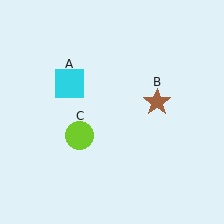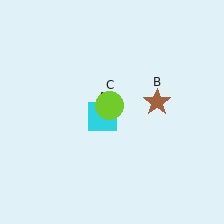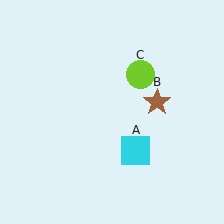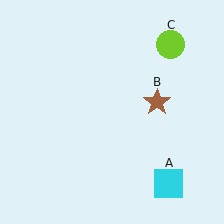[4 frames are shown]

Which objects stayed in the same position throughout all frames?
Brown star (object B) remained stationary.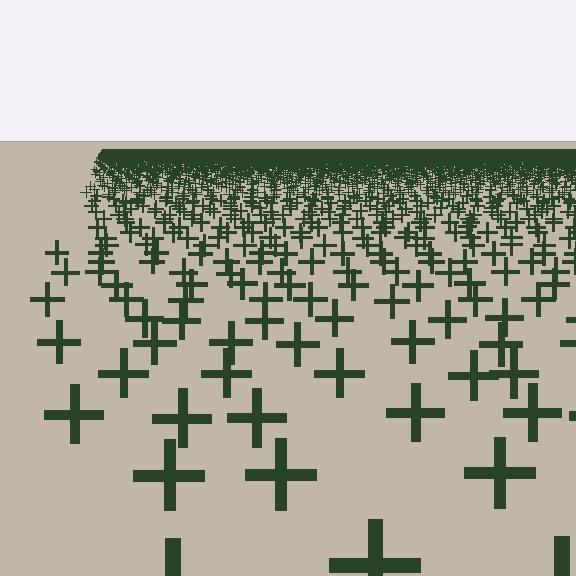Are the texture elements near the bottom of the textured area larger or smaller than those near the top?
Larger. Near the bottom, elements are closer to the viewer and appear at a bigger on-screen size.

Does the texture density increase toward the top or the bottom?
Density increases toward the top.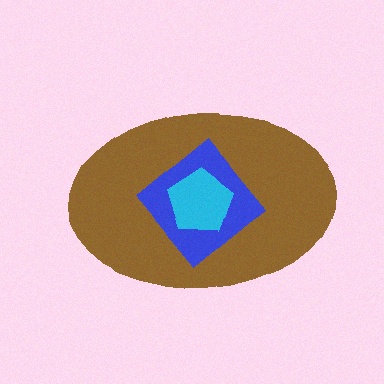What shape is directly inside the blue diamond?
The cyan pentagon.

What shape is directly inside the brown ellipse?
The blue diamond.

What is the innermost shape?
The cyan pentagon.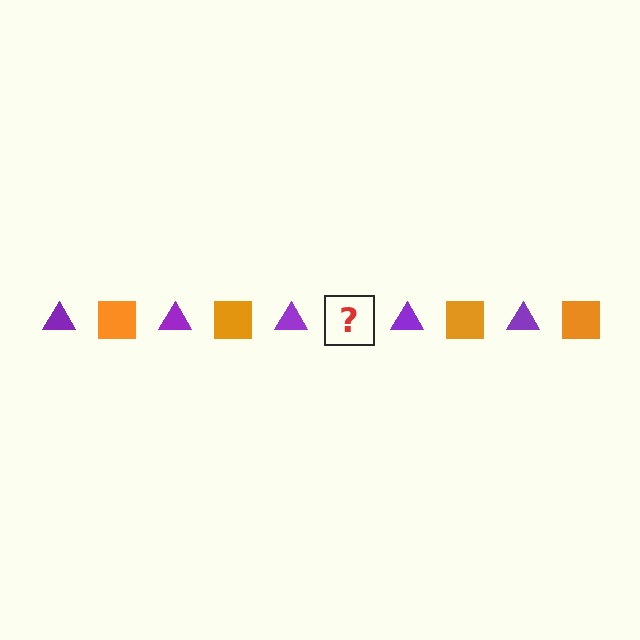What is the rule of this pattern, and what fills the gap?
The rule is that the pattern alternates between purple triangle and orange square. The gap should be filled with an orange square.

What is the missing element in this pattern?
The missing element is an orange square.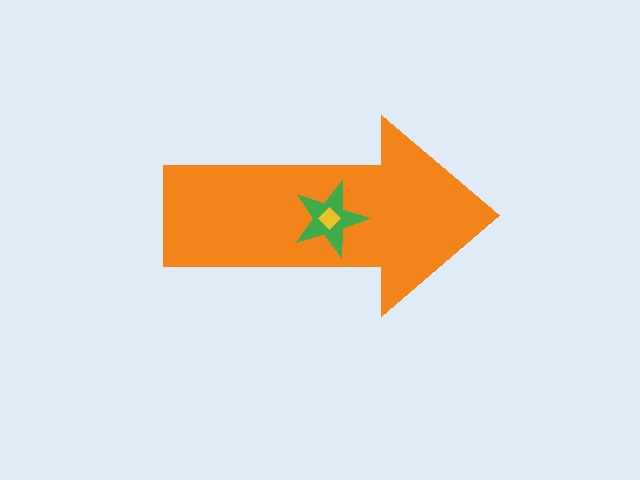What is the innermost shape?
The yellow diamond.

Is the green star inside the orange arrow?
Yes.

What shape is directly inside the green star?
The yellow diamond.